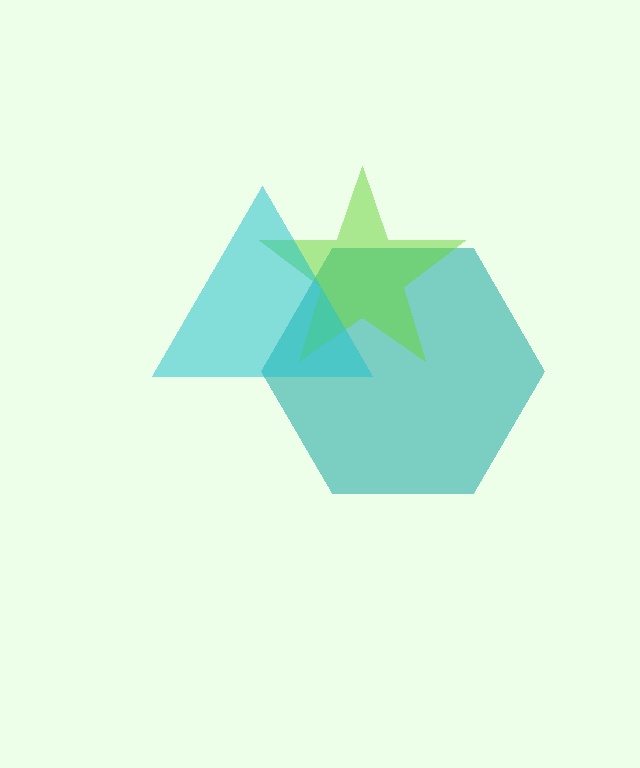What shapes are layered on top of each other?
The layered shapes are: a teal hexagon, a lime star, a cyan triangle.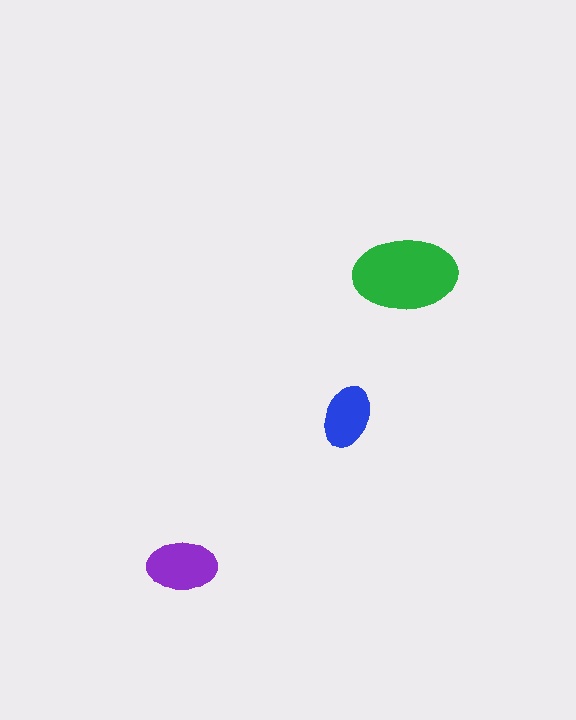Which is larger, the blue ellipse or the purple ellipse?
The purple one.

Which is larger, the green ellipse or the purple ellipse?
The green one.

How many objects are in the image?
There are 3 objects in the image.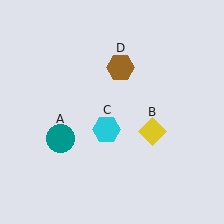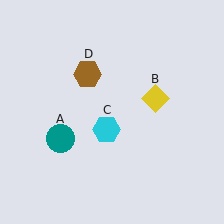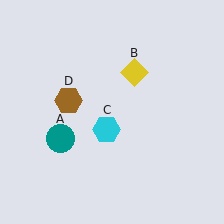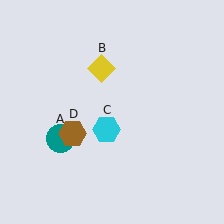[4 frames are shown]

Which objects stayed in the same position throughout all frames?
Teal circle (object A) and cyan hexagon (object C) remained stationary.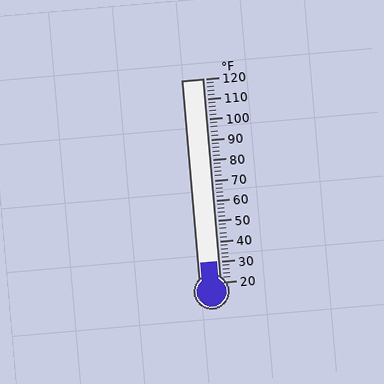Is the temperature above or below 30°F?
The temperature is at 30°F.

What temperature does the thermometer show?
The thermometer shows approximately 30°F.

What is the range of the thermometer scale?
The thermometer scale ranges from 20°F to 120°F.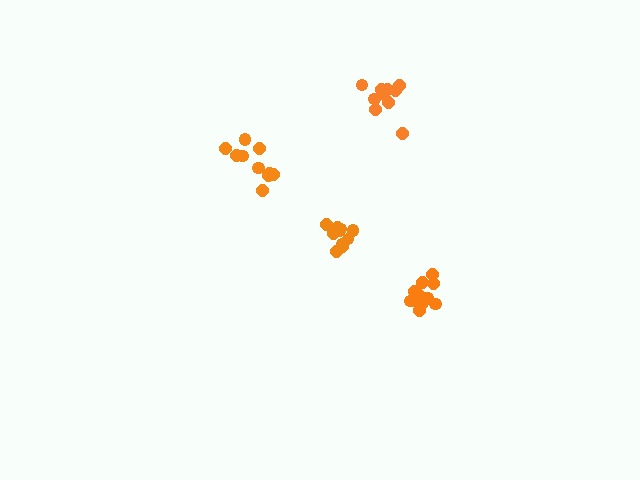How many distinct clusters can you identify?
There are 4 distinct clusters.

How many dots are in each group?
Group 1: 11 dots, Group 2: 10 dots, Group 3: 10 dots, Group 4: 10 dots (41 total).